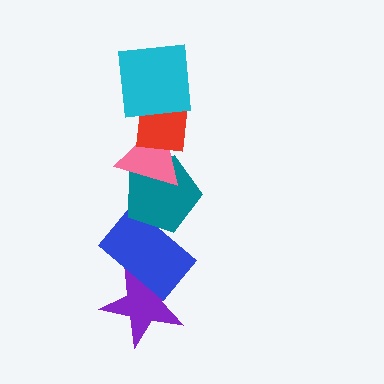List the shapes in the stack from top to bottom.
From top to bottom: the cyan square, the red square, the pink triangle, the teal pentagon, the blue rectangle, the purple star.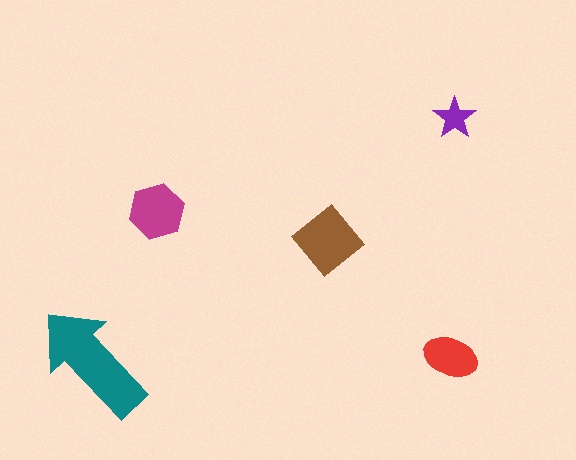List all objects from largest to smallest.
The teal arrow, the brown diamond, the magenta hexagon, the red ellipse, the purple star.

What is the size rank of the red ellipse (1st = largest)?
4th.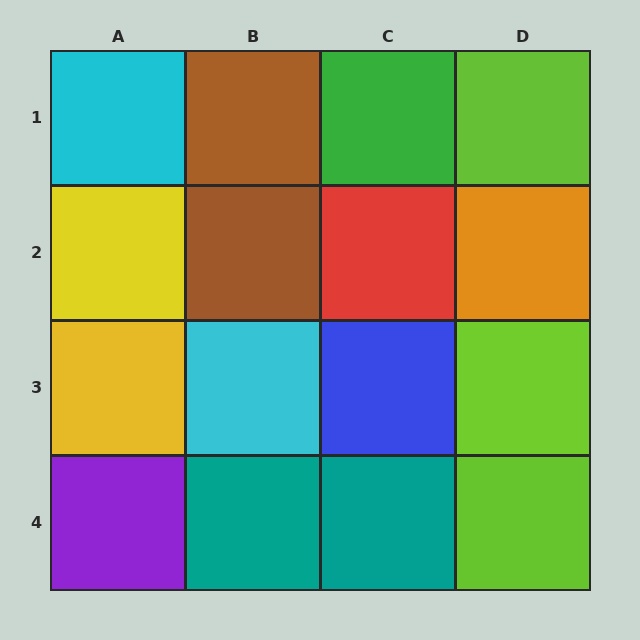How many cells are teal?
2 cells are teal.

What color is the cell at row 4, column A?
Purple.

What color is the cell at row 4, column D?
Lime.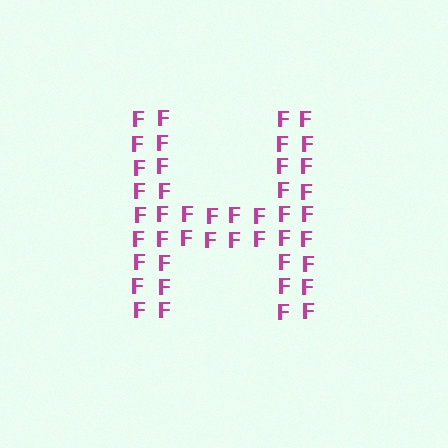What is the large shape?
The large shape is the letter H.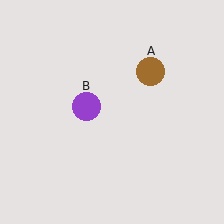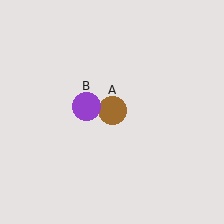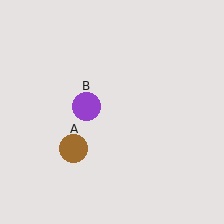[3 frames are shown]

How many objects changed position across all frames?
1 object changed position: brown circle (object A).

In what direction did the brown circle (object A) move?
The brown circle (object A) moved down and to the left.